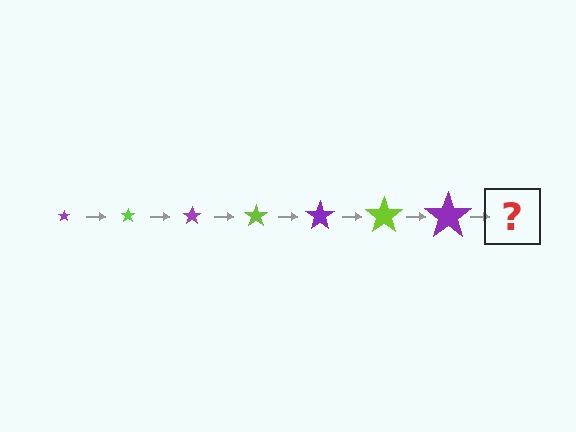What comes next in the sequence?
The next element should be a lime star, larger than the previous one.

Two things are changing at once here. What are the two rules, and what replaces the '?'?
The two rules are that the star grows larger each step and the color cycles through purple and lime. The '?' should be a lime star, larger than the previous one.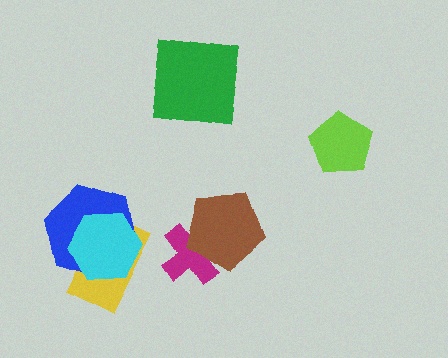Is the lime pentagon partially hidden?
No, no other shape covers it.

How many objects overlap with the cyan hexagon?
2 objects overlap with the cyan hexagon.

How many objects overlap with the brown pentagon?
1 object overlaps with the brown pentagon.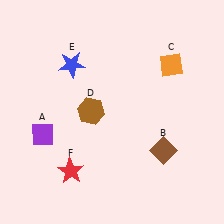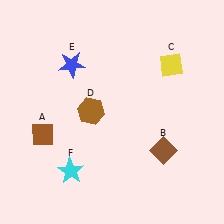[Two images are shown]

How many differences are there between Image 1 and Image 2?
There are 3 differences between the two images.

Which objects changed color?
A changed from purple to brown. C changed from orange to yellow. F changed from red to cyan.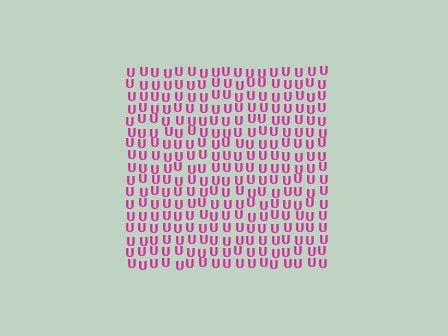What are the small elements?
The small elements are letter U's.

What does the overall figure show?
The overall figure shows a square.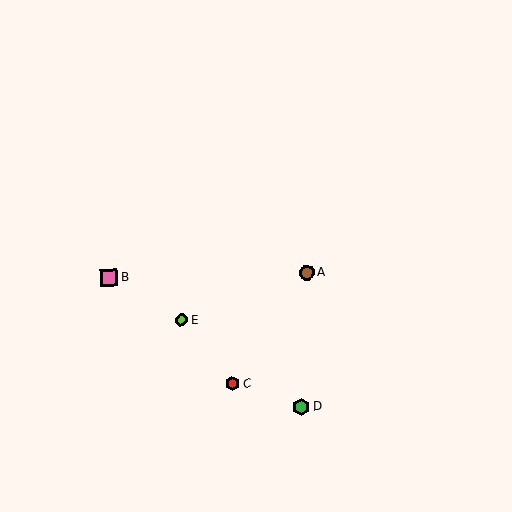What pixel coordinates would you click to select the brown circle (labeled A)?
Click at (307, 273) to select the brown circle A.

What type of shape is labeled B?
Shape B is a pink square.